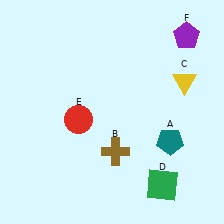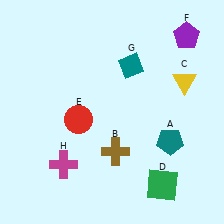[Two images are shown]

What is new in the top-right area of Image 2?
A teal diamond (G) was added in the top-right area of Image 2.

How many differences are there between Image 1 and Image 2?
There are 2 differences between the two images.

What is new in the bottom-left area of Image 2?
A magenta cross (H) was added in the bottom-left area of Image 2.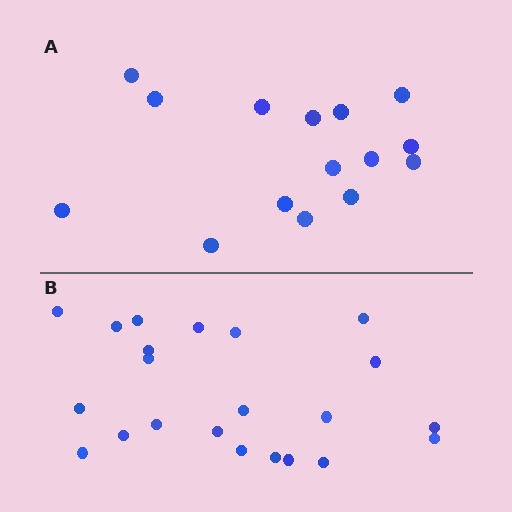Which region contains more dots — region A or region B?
Region B (the bottom region) has more dots.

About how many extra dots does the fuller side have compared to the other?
Region B has roughly 8 or so more dots than region A.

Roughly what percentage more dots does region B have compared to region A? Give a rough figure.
About 45% more.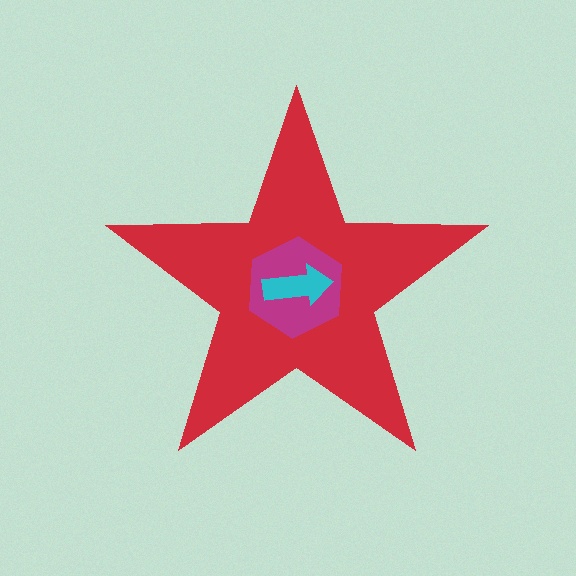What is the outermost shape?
The red star.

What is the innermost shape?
The cyan arrow.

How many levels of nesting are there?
3.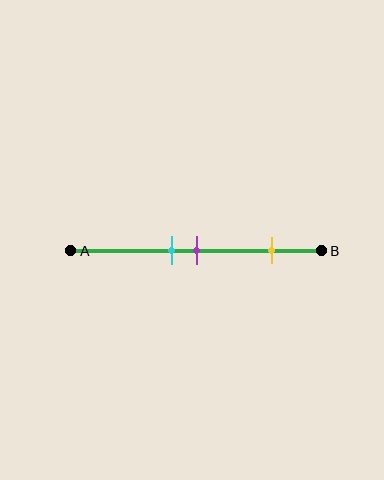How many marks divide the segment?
There are 3 marks dividing the segment.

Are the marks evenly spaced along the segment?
No, the marks are not evenly spaced.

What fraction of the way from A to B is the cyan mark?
The cyan mark is approximately 40% (0.4) of the way from A to B.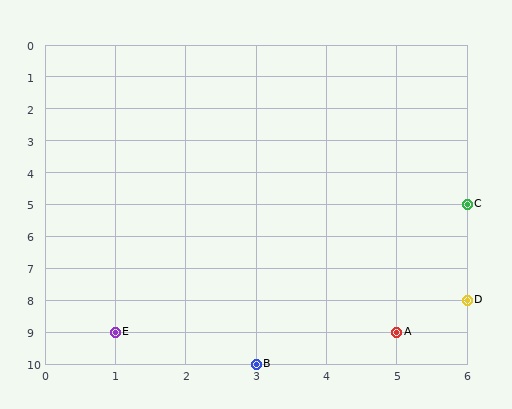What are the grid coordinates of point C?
Point C is at grid coordinates (6, 5).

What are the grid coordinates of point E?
Point E is at grid coordinates (1, 9).